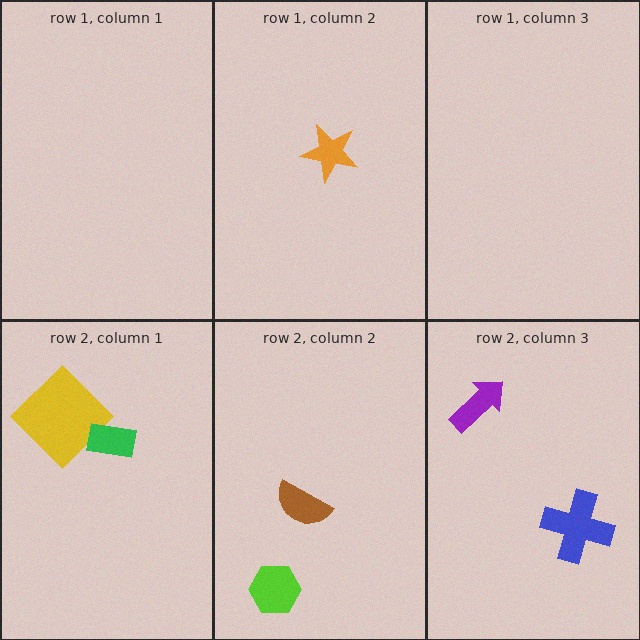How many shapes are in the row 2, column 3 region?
2.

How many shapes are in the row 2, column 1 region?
2.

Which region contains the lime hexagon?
The row 2, column 2 region.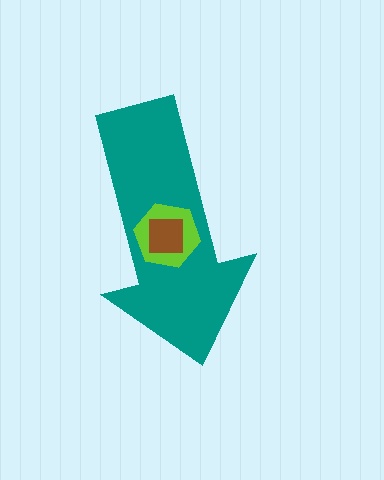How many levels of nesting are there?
3.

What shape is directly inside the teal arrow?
The lime hexagon.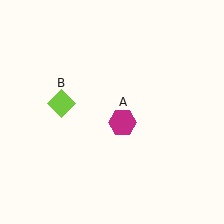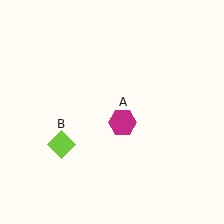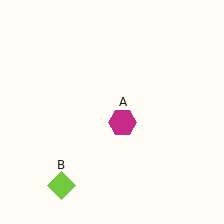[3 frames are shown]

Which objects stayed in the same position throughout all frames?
Magenta hexagon (object A) remained stationary.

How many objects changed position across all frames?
1 object changed position: lime diamond (object B).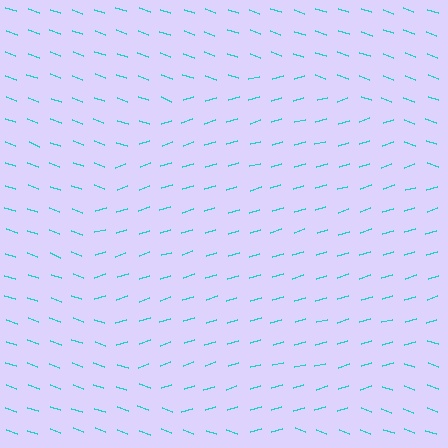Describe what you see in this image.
The image is filled with small cyan line segments. A circle region in the image has lines oriented differently from the surrounding lines, creating a visible texture boundary.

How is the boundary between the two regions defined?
The boundary is defined purely by a change in line orientation (approximately 36 degrees difference). All lines are the same color and thickness.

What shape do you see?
I see a circle.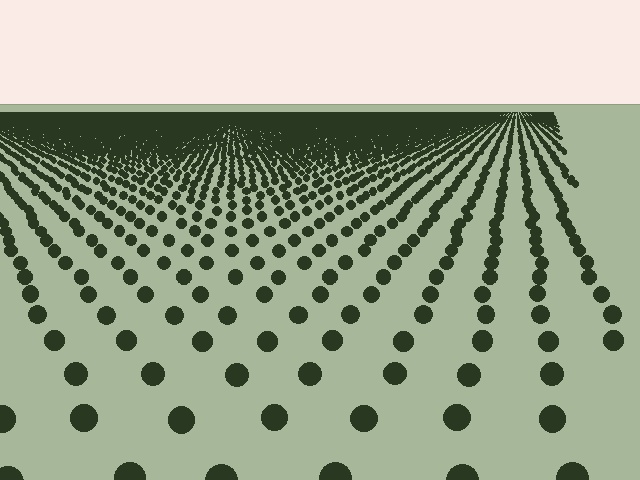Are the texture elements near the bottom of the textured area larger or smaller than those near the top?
Larger. Near the bottom, elements are closer to the viewer and appear at a bigger on-screen size.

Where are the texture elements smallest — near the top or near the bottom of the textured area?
Near the top.